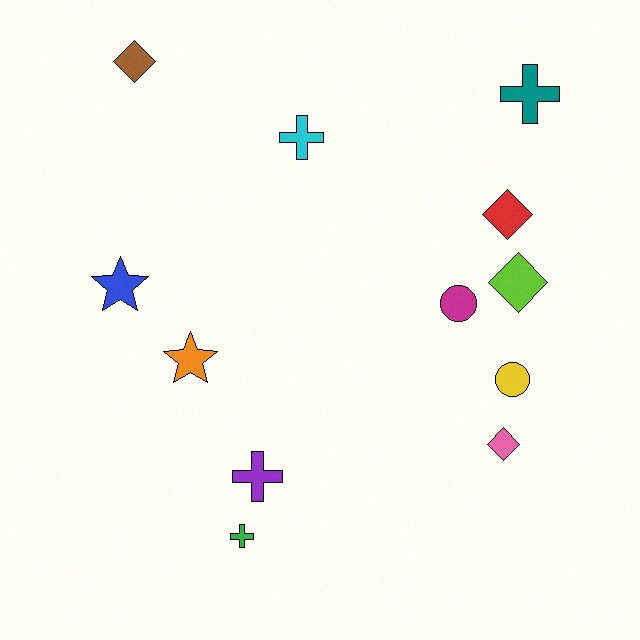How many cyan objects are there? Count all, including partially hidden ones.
There is 1 cyan object.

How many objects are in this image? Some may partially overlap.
There are 12 objects.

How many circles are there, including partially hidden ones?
There are 2 circles.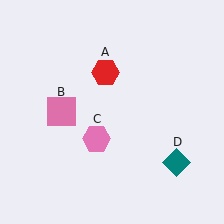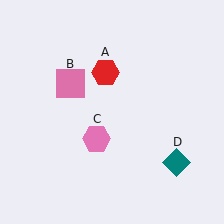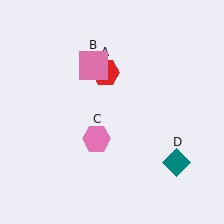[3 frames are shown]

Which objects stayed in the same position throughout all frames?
Red hexagon (object A) and pink hexagon (object C) and teal diamond (object D) remained stationary.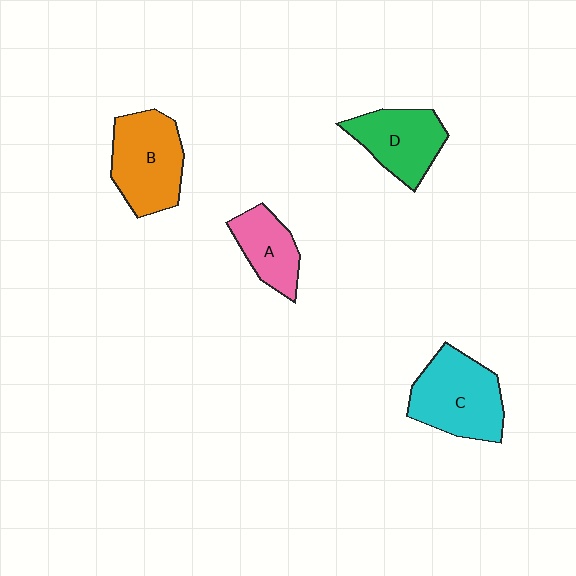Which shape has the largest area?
Shape C (cyan).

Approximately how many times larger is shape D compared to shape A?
Approximately 1.3 times.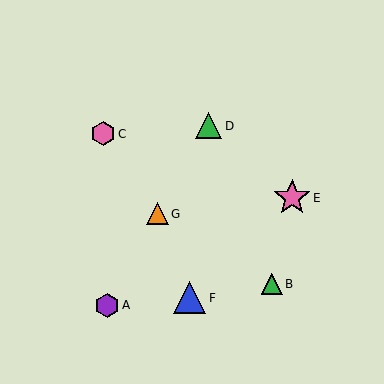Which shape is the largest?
The pink star (labeled E) is the largest.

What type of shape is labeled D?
Shape D is a green triangle.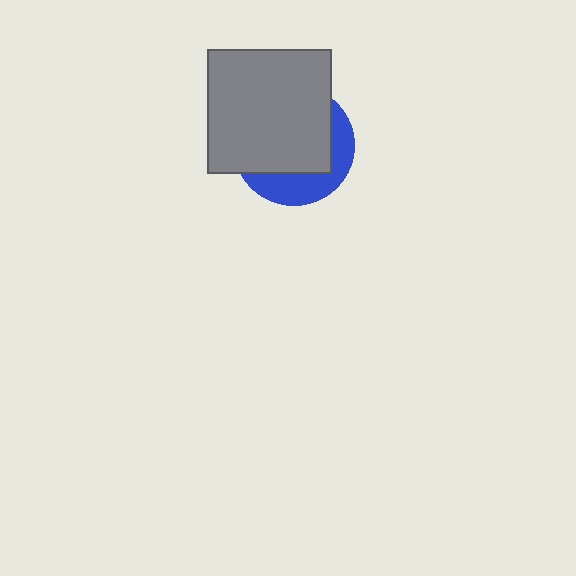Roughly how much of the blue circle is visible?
A small part of it is visible (roughly 34%).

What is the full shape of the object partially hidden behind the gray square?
The partially hidden object is a blue circle.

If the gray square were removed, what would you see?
You would see the complete blue circle.